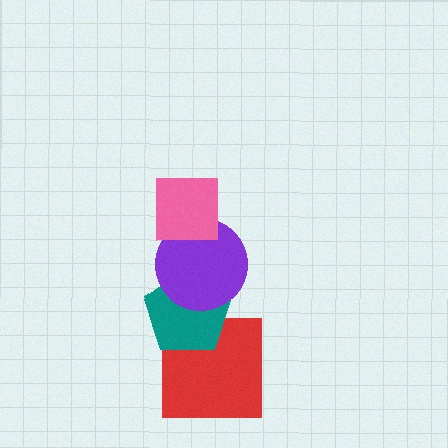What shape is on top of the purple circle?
The pink square is on top of the purple circle.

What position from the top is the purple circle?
The purple circle is 2nd from the top.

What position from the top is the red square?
The red square is 4th from the top.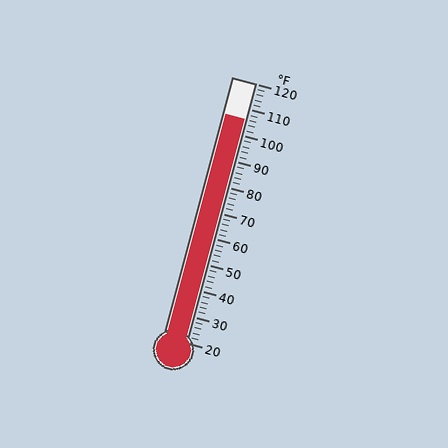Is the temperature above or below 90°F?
The temperature is above 90°F.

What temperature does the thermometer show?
The thermometer shows approximately 106°F.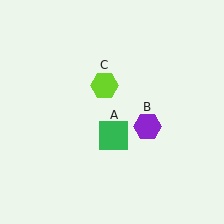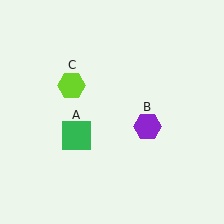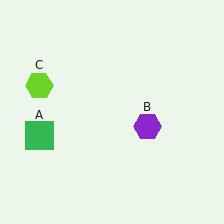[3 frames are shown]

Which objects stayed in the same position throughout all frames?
Purple hexagon (object B) remained stationary.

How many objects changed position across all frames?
2 objects changed position: green square (object A), lime hexagon (object C).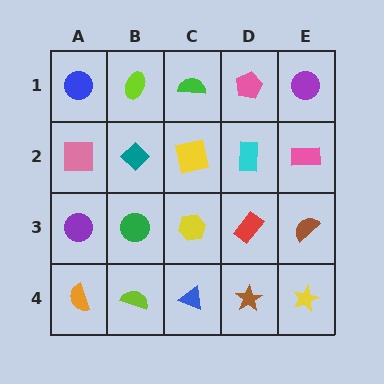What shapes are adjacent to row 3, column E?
A pink rectangle (row 2, column E), a yellow star (row 4, column E), a red rectangle (row 3, column D).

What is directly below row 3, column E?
A yellow star.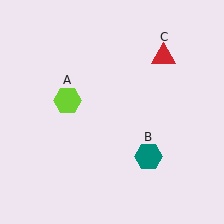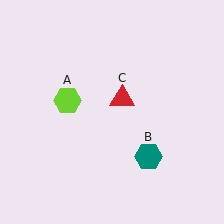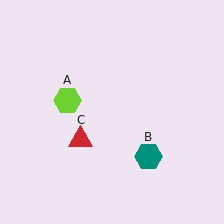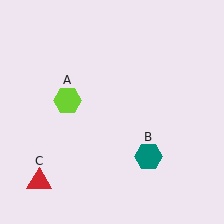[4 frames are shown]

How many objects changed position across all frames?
1 object changed position: red triangle (object C).